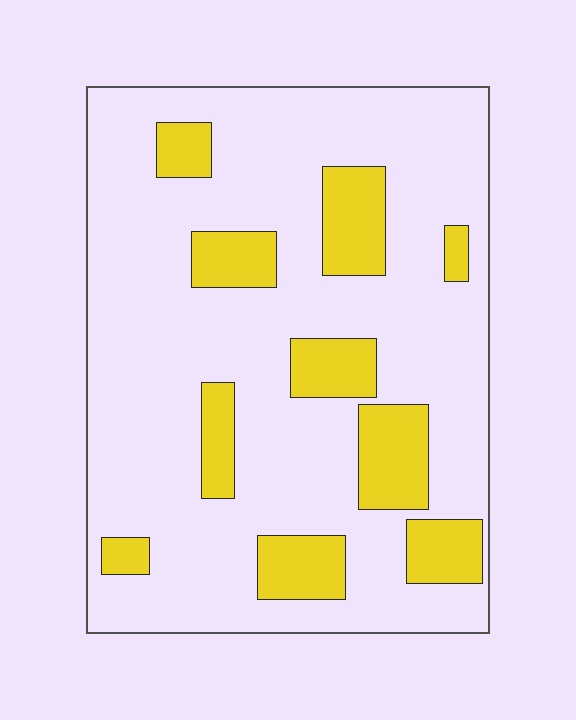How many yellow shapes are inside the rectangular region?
10.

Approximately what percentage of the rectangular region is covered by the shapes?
Approximately 20%.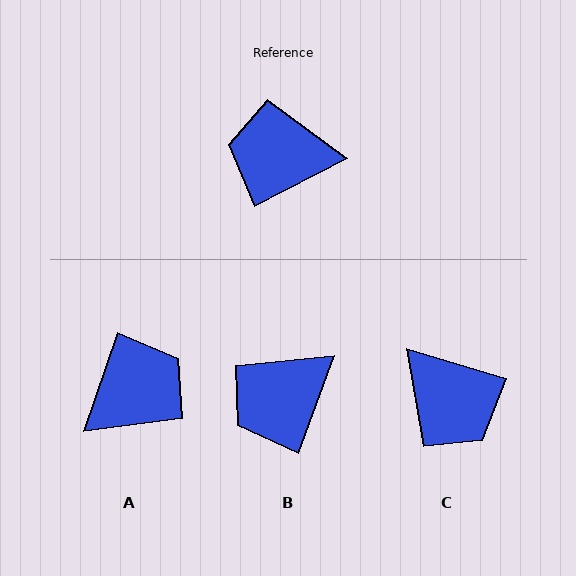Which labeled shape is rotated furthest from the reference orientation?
C, about 136 degrees away.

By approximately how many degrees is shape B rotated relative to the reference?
Approximately 42 degrees counter-clockwise.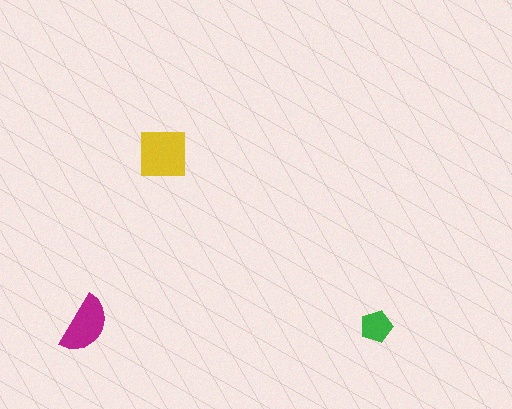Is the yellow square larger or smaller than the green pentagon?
Larger.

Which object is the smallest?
The green pentagon.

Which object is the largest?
The yellow square.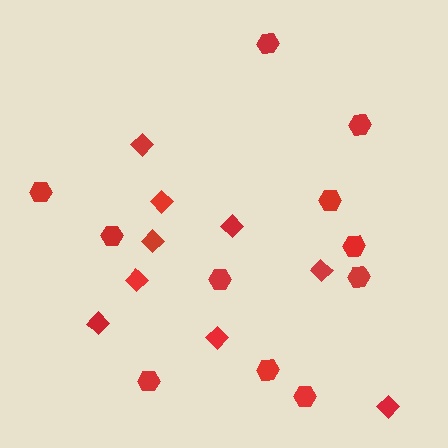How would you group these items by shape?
There are 2 groups: one group of diamonds (9) and one group of hexagons (11).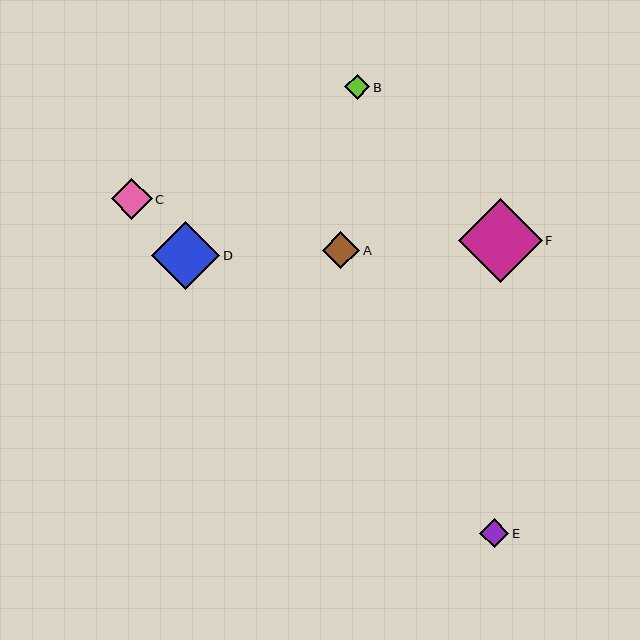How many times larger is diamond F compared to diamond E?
Diamond F is approximately 2.9 times the size of diamond E.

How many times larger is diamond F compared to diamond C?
Diamond F is approximately 2.0 times the size of diamond C.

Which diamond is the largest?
Diamond F is the largest with a size of approximately 84 pixels.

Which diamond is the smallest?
Diamond B is the smallest with a size of approximately 25 pixels.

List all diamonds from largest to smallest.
From largest to smallest: F, D, C, A, E, B.